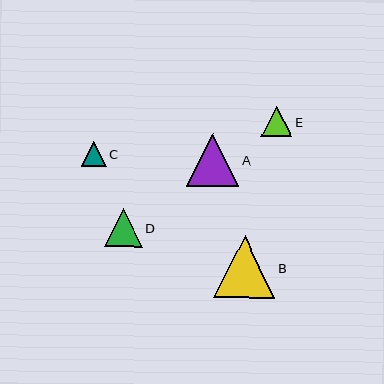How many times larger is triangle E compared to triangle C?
Triangle E is approximately 1.2 times the size of triangle C.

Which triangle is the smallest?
Triangle C is the smallest with a size of approximately 25 pixels.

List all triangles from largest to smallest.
From largest to smallest: B, A, D, E, C.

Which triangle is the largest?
Triangle B is the largest with a size of approximately 62 pixels.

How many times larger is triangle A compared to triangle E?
Triangle A is approximately 1.7 times the size of triangle E.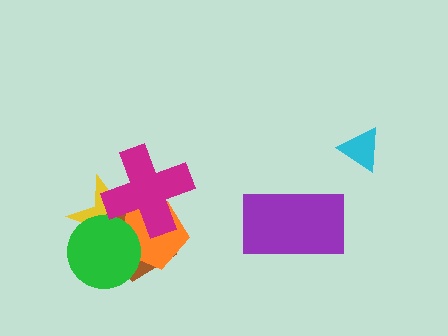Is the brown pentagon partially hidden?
Yes, it is partially covered by another shape.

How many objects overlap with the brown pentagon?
4 objects overlap with the brown pentagon.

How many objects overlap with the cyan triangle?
0 objects overlap with the cyan triangle.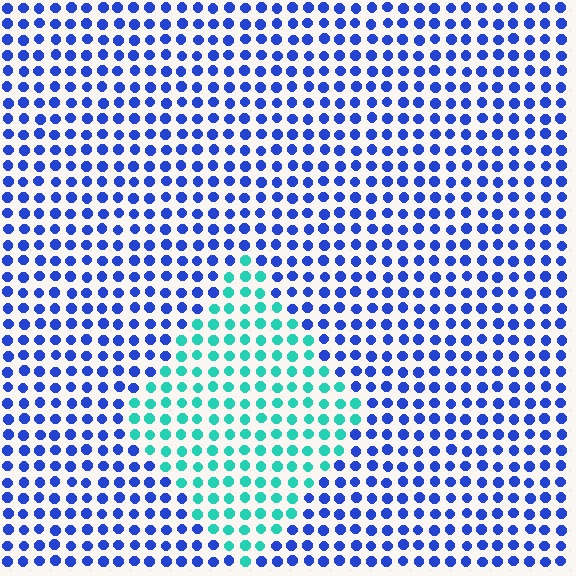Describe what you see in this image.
The image is filled with small blue elements in a uniform arrangement. A diamond-shaped region is visible where the elements are tinted to a slightly different hue, forming a subtle color boundary.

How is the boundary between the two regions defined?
The boundary is defined purely by a slight shift in hue (about 60 degrees). Spacing, size, and orientation are identical on both sides.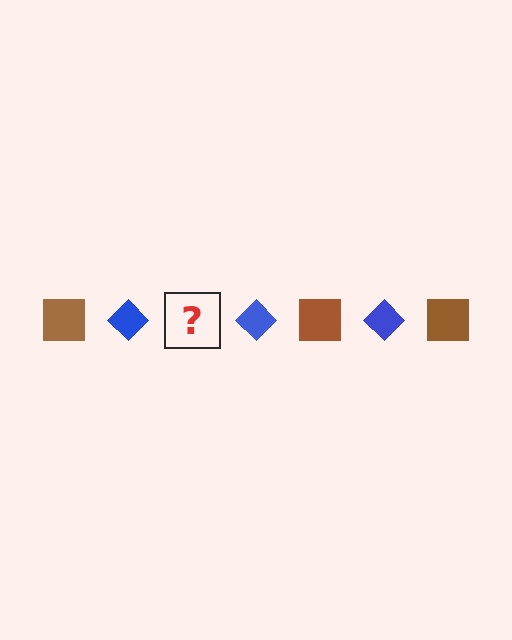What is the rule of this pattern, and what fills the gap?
The rule is that the pattern alternates between brown square and blue diamond. The gap should be filled with a brown square.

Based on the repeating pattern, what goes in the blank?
The blank should be a brown square.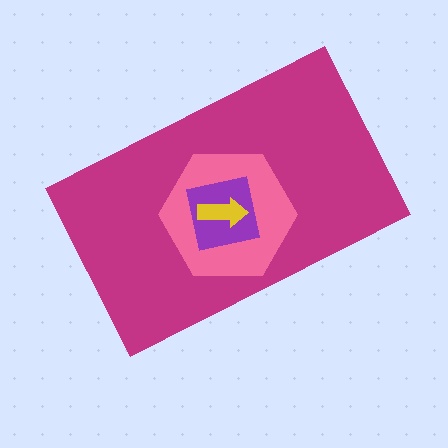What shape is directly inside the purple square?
The yellow arrow.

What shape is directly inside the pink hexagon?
The purple square.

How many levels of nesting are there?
4.